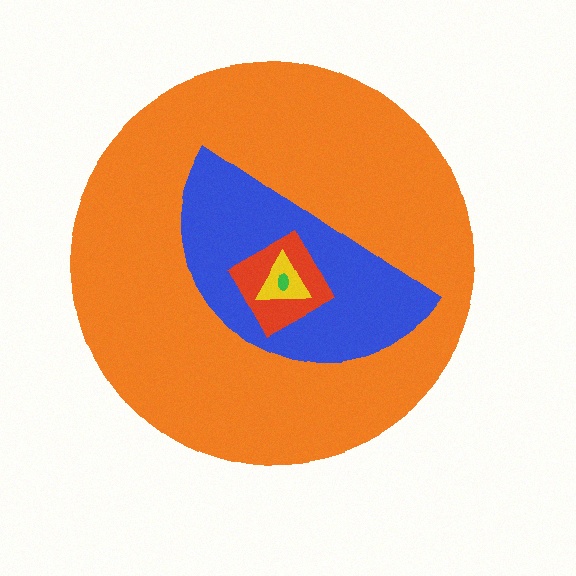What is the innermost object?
The green ellipse.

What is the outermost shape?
The orange circle.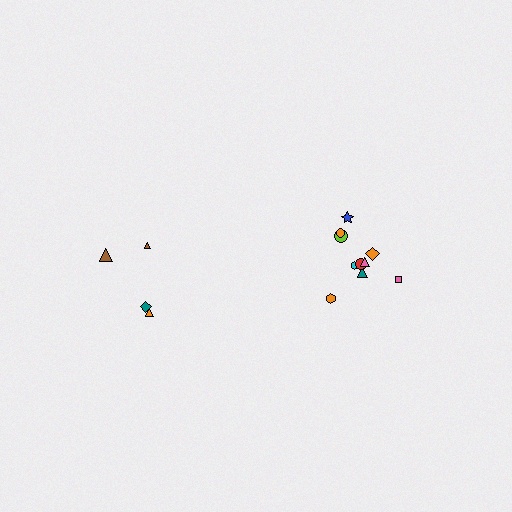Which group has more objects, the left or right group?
The right group.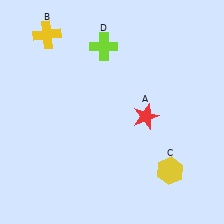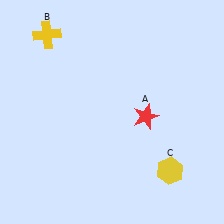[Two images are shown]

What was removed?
The lime cross (D) was removed in Image 2.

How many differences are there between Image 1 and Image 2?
There is 1 difference between the two images.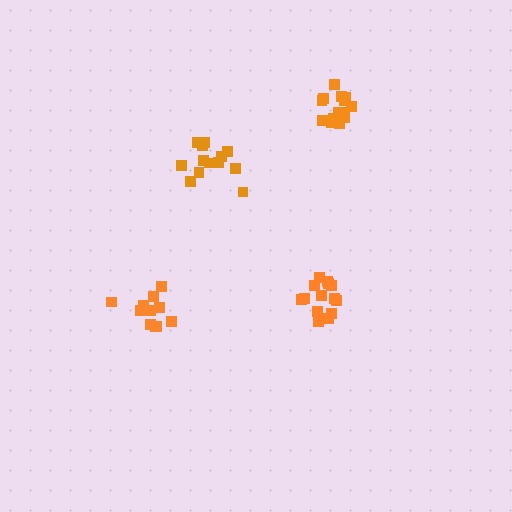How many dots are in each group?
Group 1: 13 dots, Group 2: 14 dots, Group 3: 15 dots, Group 4: 11 dots (53 total).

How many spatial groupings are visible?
There are 4 spatial groupings.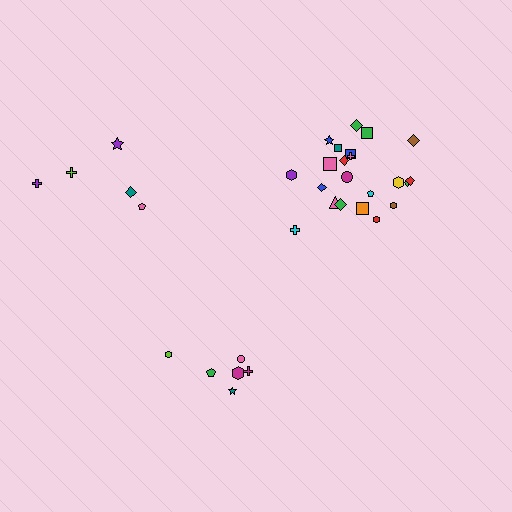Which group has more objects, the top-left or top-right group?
The top-right group.